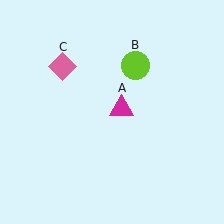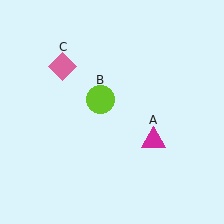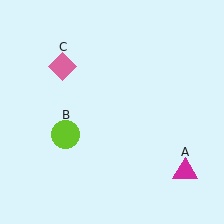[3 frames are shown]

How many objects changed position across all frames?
2 objects changed position: magenta triangle (object A), lime circle (object B).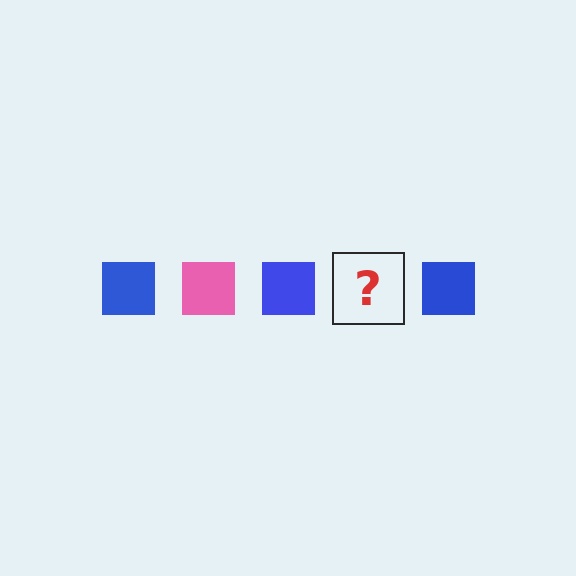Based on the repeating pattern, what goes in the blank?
The blank should be a pink square.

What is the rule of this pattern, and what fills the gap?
The rule is that the pattern cycles through blue, pink squares. The gap should be filled with a pink square.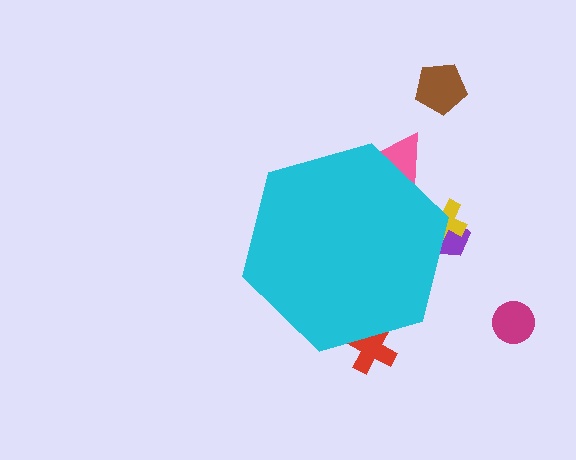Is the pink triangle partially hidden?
Yes, the pink triangle is partially hidden behind the cyan hexagon.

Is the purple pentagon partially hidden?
Yes, the purple pentagon is partially hidden behind the cyan hexagon.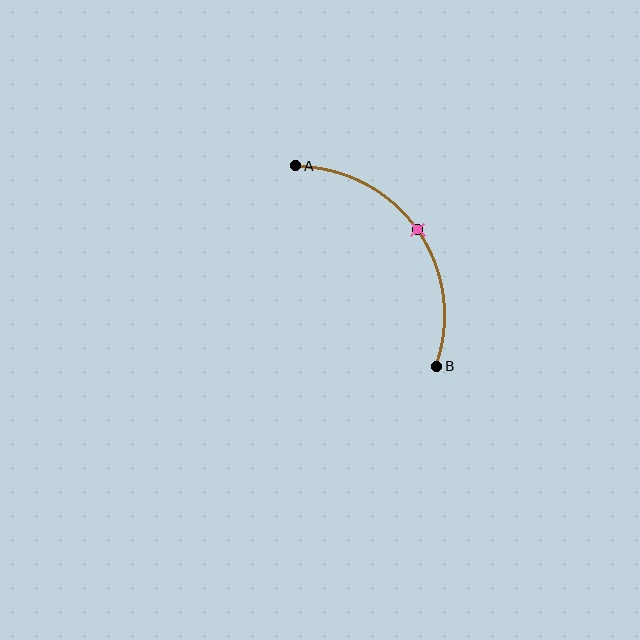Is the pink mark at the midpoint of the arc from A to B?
Yes. The pink mark lies on the arc at equal arc-length from both A and B — it is the arc midpoint.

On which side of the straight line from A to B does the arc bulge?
The arc bulges above and to the right of the straight line connecting A and B.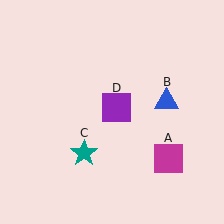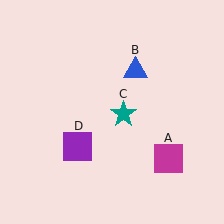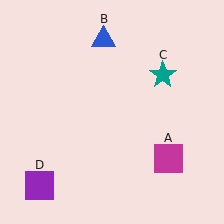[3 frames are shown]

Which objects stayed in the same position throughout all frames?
Magenta square (object A) remained stationary.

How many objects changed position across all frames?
3 objects changed position: blue triangle (object B), teal star (object C), purple square (object D).